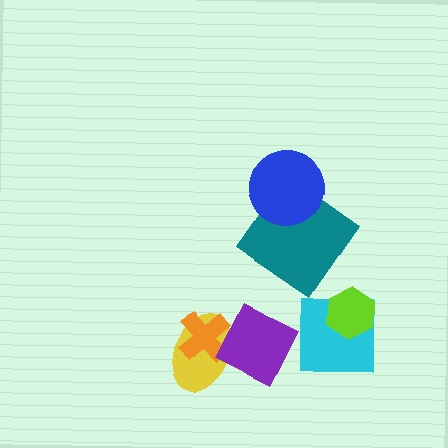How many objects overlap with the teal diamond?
1 object overlaps with the teal diamond.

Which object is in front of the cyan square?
The lime hexagon is in front of the cyan square.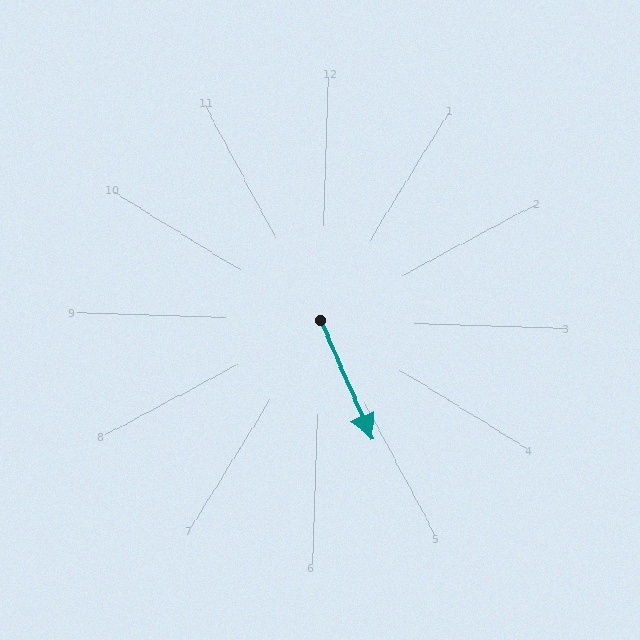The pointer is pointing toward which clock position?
Roughly 5 o'clock.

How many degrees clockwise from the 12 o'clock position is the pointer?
Approximately 155 degrees.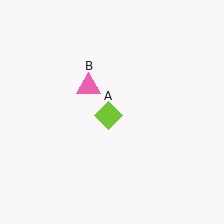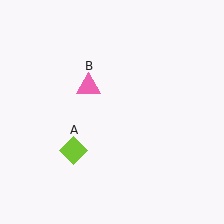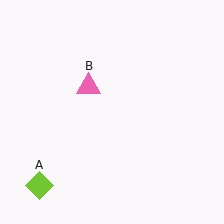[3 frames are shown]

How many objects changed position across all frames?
1 object changed position: lime diamond (object A).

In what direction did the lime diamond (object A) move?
The lime diamond (object A) moved down and to the left.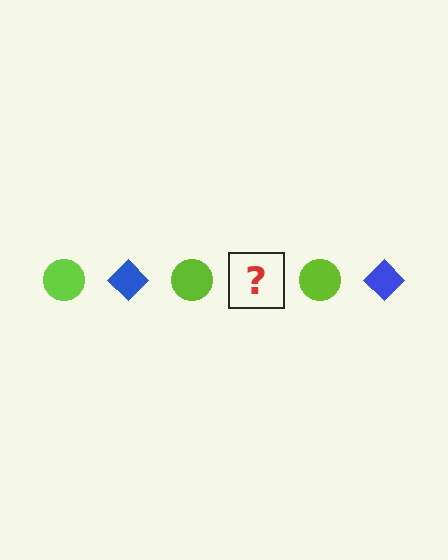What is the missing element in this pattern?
The missing element is a blue diamond.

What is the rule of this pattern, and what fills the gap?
The rule is that the pattern alternates between lime circle and blue diamond. The gap should be filled with a blue diamond.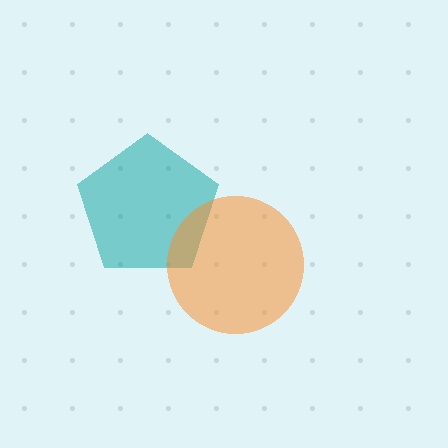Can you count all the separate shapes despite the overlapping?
Yes, there are 2 separate shapes.